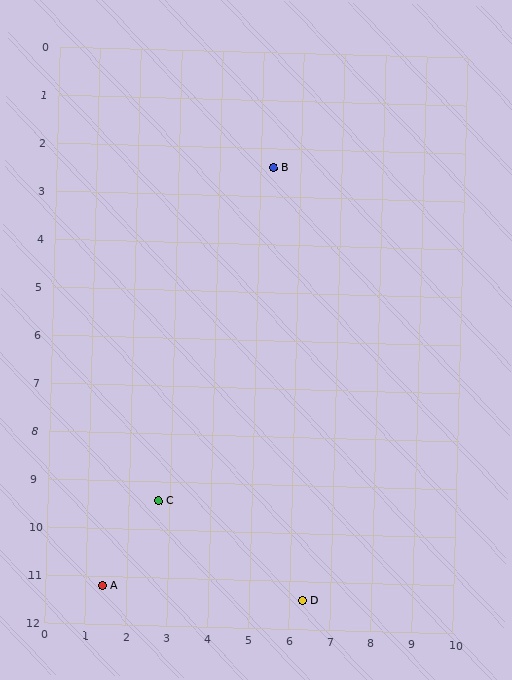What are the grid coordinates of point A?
Point A is at approximately (1.4, 11.2).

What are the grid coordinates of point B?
Point B is at approximately (5.3, 2.4).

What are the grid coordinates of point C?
Point C is at approximately (2.7, 9.4).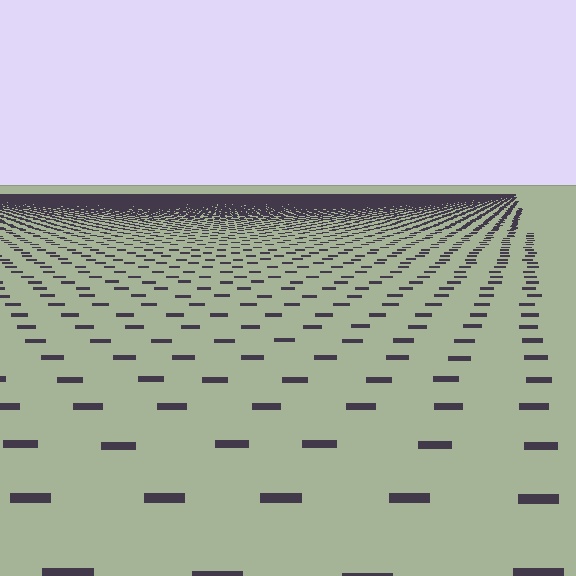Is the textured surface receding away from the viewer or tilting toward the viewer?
The surface is receding away from the viewer. Texture elements get smaller and denser toward the top.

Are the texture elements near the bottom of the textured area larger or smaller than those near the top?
Larger. Near the bottom, elements are closer to the viewer and appear at a bigger on-screen size.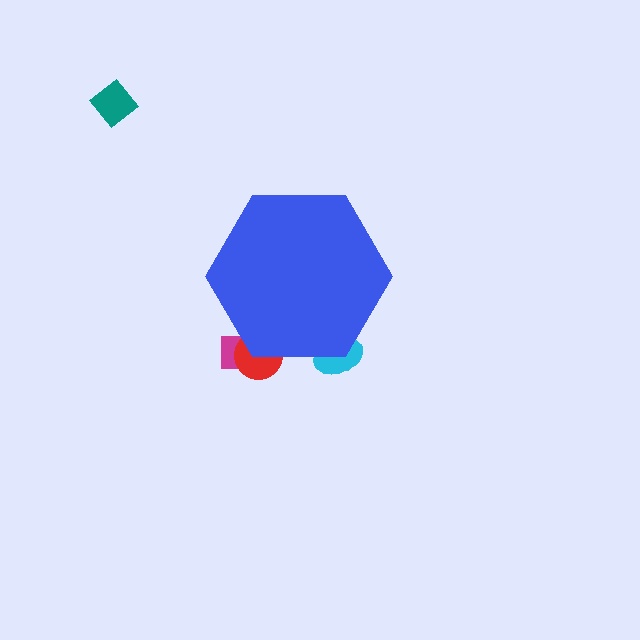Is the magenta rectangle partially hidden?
Yes, the magenta rectangle is partially hidden behind the blue hexagon.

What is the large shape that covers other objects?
A blue hexagon.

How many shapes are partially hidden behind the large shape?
3 shapes are partially hidden.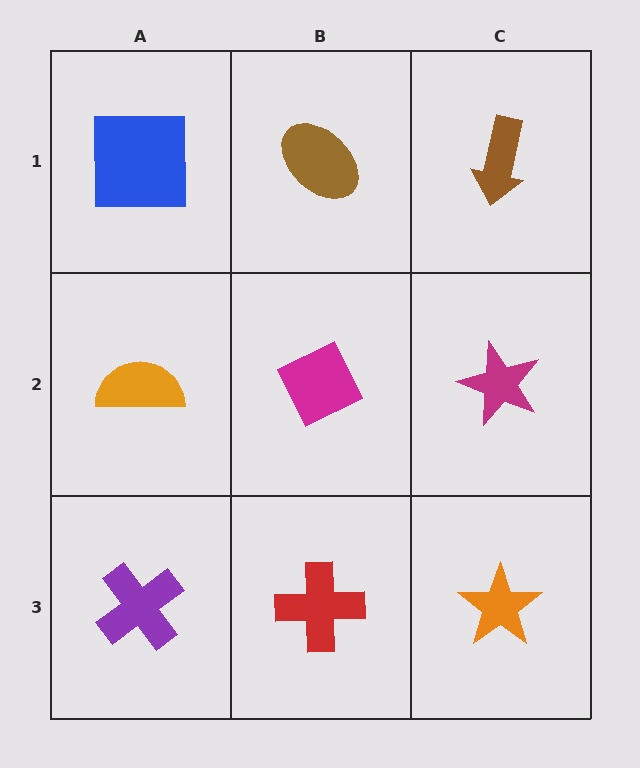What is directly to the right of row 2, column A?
A magenta diamond.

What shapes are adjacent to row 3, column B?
A magenta diamond (row 2, column B), a purple cross (row 3, column A), an orange star (row 3, column C).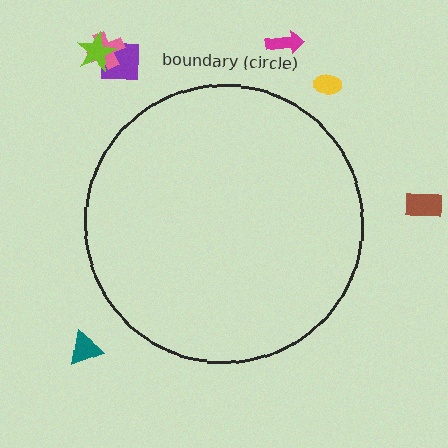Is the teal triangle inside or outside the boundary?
Outside.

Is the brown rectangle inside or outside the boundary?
Outside.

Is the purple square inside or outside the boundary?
Outside.